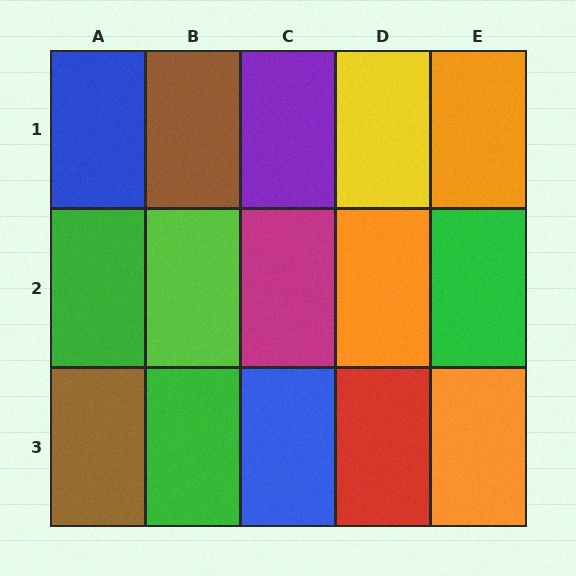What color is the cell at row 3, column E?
Orange.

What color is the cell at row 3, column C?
Blue.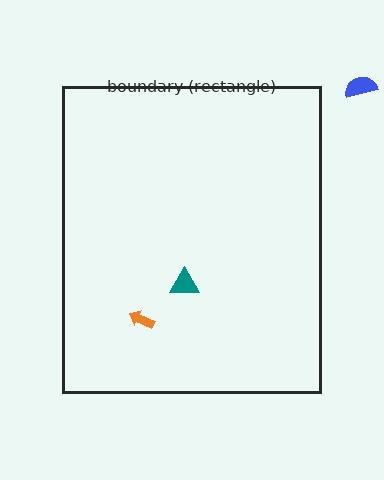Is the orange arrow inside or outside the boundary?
Inside.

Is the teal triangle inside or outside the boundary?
Inside.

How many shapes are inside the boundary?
2 inside, 1 outside.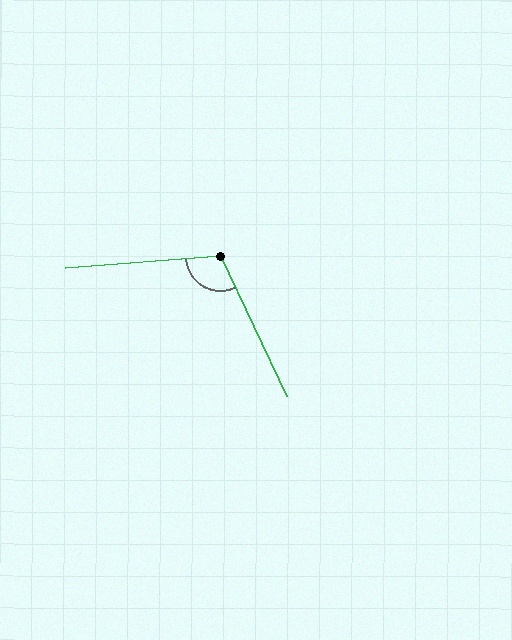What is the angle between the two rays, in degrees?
Approximately 110 degrees.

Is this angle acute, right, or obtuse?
It is obtuse.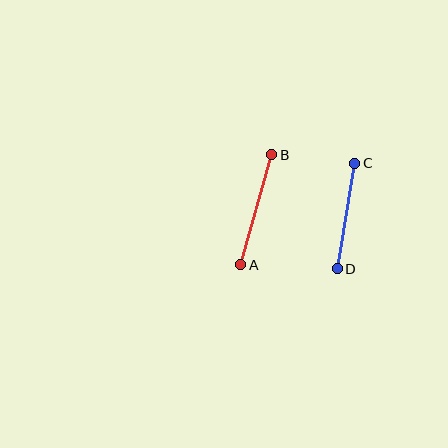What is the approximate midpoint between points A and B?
The midpoint is at approximately (256, 210) pixels.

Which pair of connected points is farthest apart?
Points A and B are farthest apart.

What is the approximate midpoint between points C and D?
The midpoint is at approximately (346, 216) pixels.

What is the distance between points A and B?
The distance is approximately 114 pixels.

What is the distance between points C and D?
The distance is approximately 107 pixels.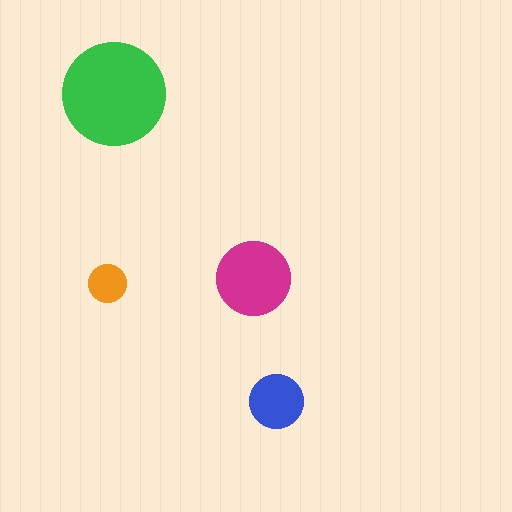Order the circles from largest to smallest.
the green one, the magenta one, the blue one, the orange one.